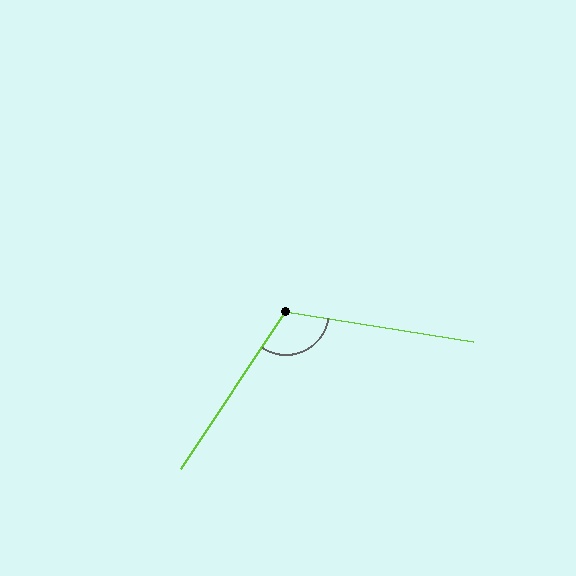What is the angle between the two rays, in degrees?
Approximately 115 degrees.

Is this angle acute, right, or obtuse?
It is obtuse.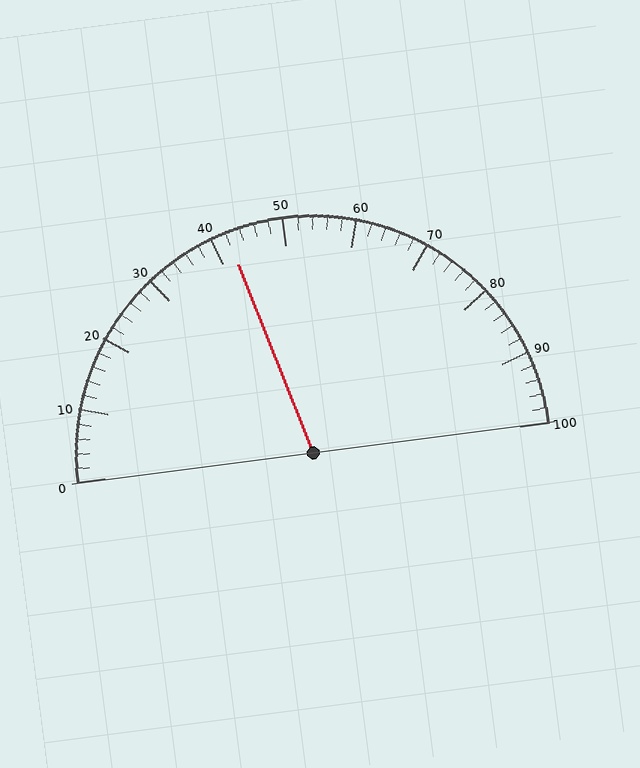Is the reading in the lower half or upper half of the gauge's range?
The reading is in the lower half of the range (0 to 100).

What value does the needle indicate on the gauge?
The needle indicates approximately 42.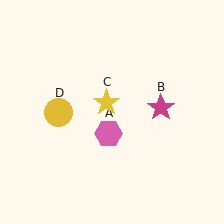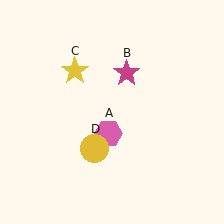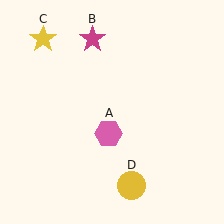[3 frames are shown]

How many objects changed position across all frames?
3 objects changed position: magenta star (object B), yellow star (object C), yellow circle (object D).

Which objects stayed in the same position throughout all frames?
Pink hexagon (object A) remained stationary.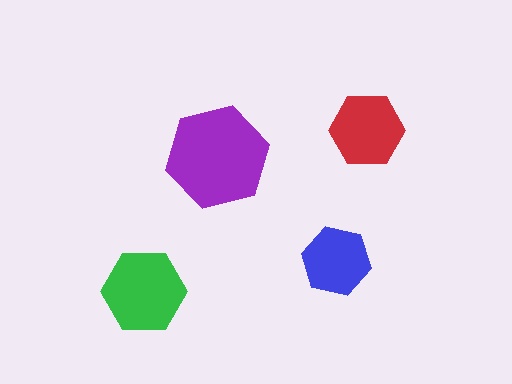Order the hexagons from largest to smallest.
the purple one, the green one, the red one, the blue one.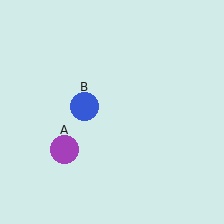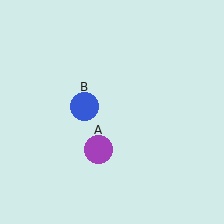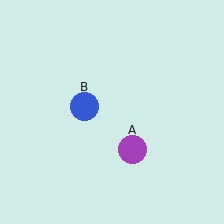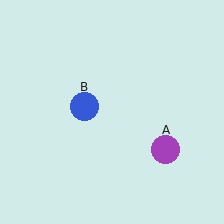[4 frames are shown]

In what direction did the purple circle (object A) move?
The purple circle (object A) moved right.